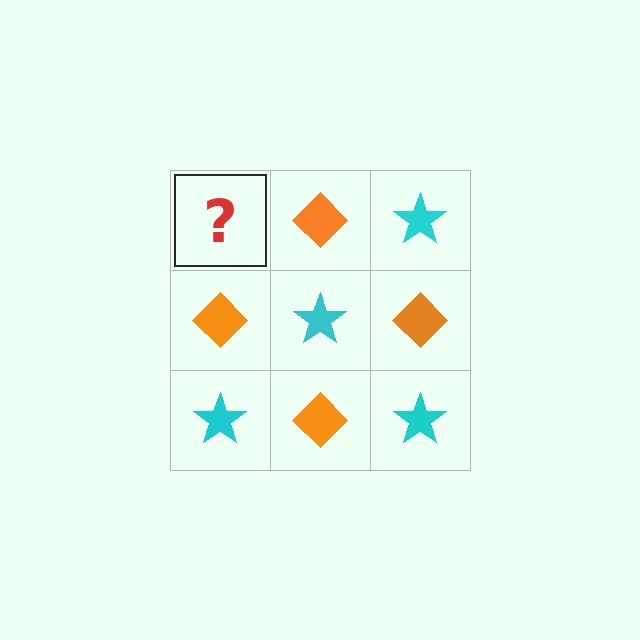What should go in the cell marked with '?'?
The missing cell should contain a cyan star.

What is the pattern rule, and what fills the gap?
The rule is that it alternates cyan star and orange diamond in a checkerboard pattern. The gap should be filled with a cyan star.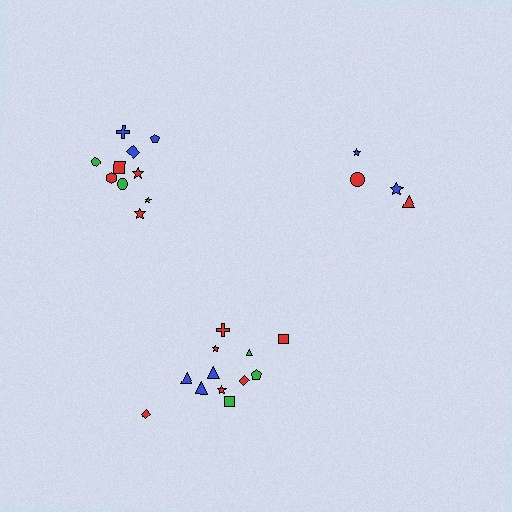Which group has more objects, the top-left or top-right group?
The top-left group.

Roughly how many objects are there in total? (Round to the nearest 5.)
Roughly 25 objects in total.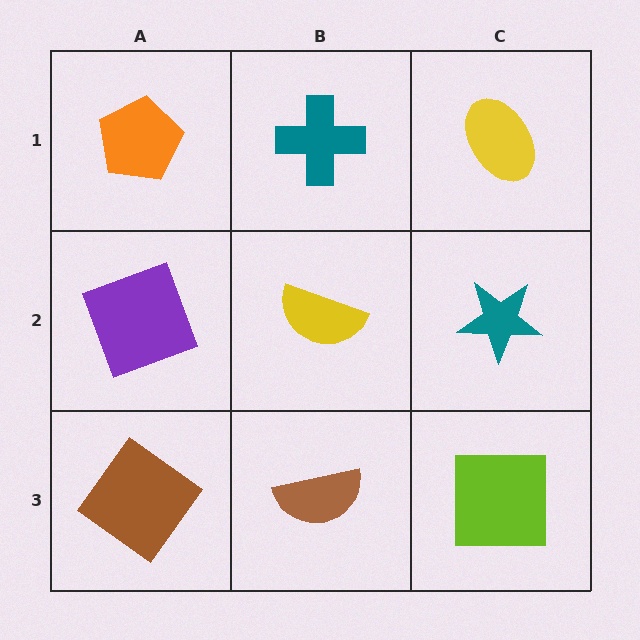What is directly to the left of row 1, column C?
A teal cross.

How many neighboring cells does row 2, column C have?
3.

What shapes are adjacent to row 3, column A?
A purple square (row 2, column A), a brown semicircle (row 3, column B).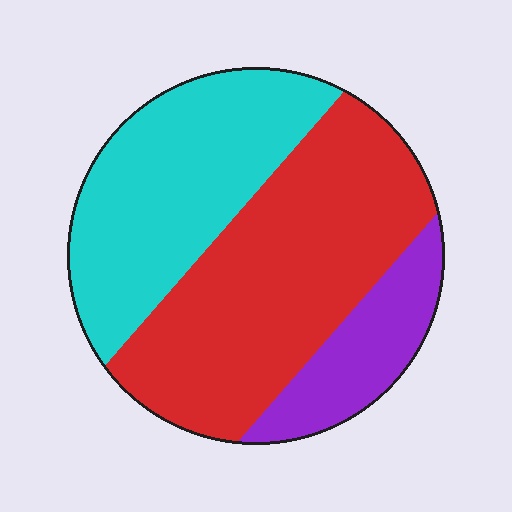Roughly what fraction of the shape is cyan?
Cyan takes up about three eighths (3/8) of the shape.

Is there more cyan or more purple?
Cyan.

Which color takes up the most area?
Red, at roughly 50%.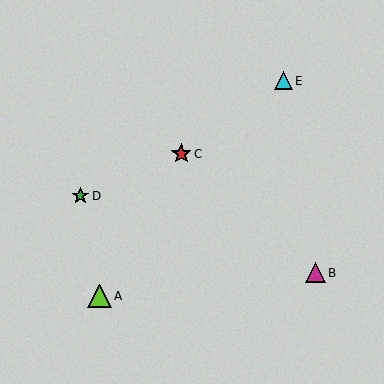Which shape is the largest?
The lime triangle (labeled A) is the largest.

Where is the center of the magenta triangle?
The center of the magenta triangle is at (316, 273).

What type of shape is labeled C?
Shape C is a red star.